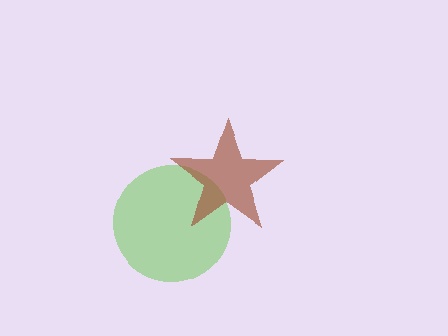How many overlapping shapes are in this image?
There are 2 overlapping shapes in the image.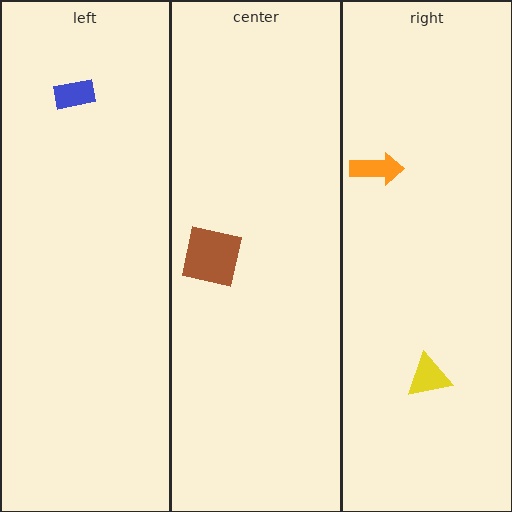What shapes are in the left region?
The blue rectangle.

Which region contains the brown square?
The center region.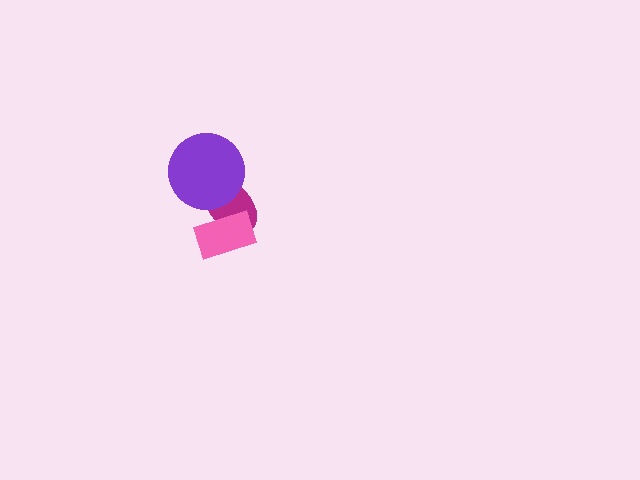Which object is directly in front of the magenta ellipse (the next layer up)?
The pink rectangle is directly in front of the magenta ellipse.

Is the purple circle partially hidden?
No, no other shape covers it.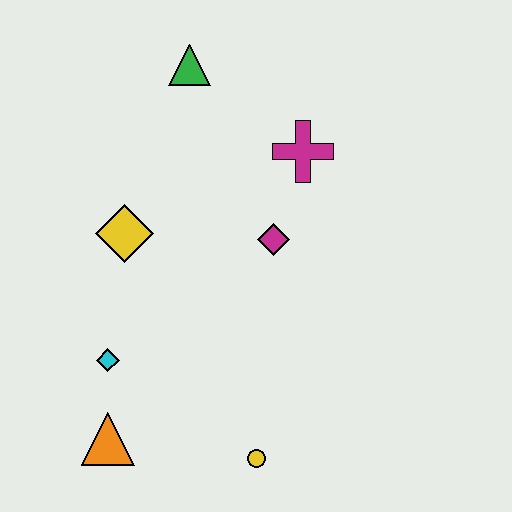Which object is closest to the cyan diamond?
The orange triangle is closest to the cyan diamond.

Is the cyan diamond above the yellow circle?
Yes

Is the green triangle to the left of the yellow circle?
Yes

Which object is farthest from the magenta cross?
The orange triangle is farthest from the magenta cross.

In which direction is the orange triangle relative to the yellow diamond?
The orange triangle is below the yellow diamond.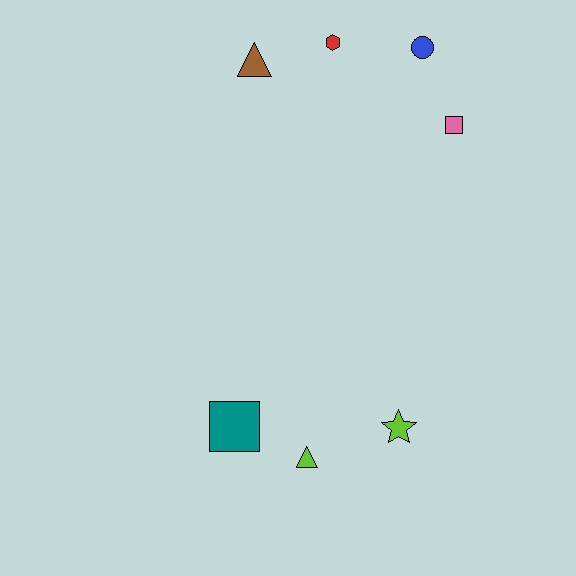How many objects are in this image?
There are 7 objects.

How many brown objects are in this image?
There is 1 brown object.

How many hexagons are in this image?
There is 1 hexagon.